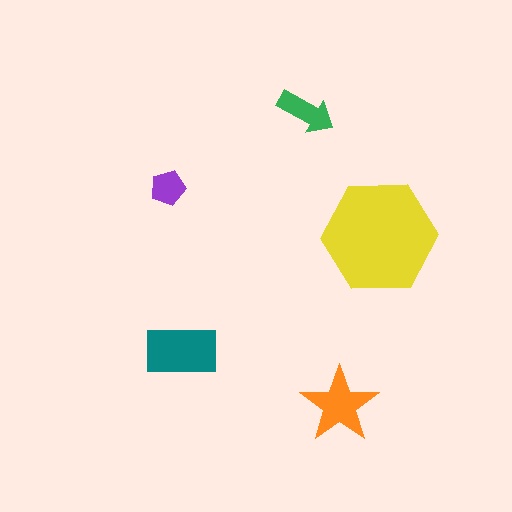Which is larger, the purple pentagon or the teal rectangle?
The teal rectangle.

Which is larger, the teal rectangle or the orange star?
The teal rectangle.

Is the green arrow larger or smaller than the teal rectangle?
Smaller.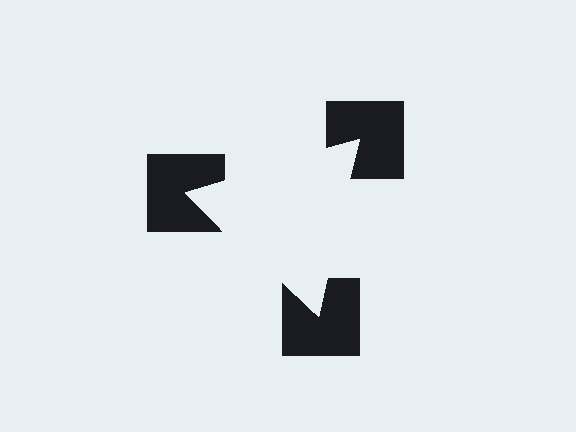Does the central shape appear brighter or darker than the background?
It typically appears slightly brighter than the background, even though no actual brightness change is drawn.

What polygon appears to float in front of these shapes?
An illusory triangle — its edges are inferred from the aligned wedge cuts in the notched squares, not physically drawn.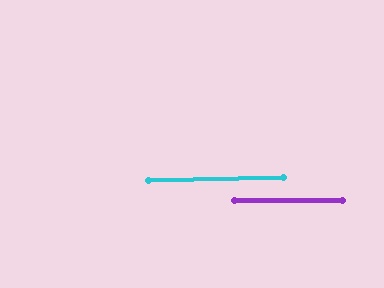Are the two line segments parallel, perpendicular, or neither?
Parallel — their directions differ by only 1.1°.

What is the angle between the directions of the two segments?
Approximately 1 degree.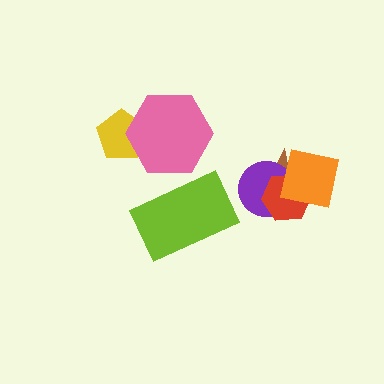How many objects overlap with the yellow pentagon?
1 object overlaps with the yellow pentagon.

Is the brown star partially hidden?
Yes, it is partially covered by another shape.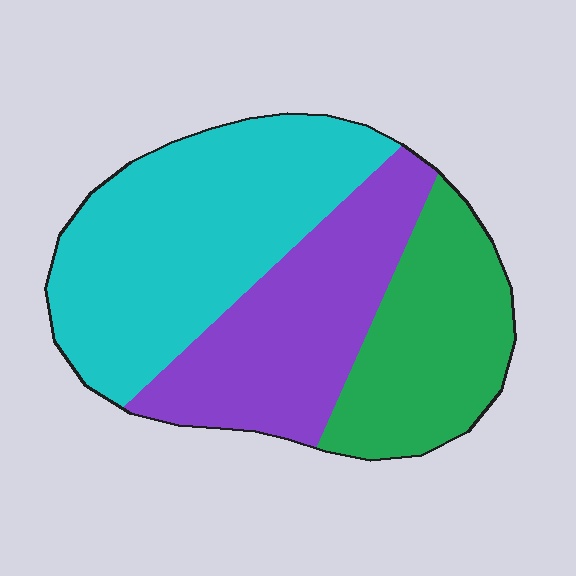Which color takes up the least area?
Green, at roughly 25%.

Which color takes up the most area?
Cyan, at roughly 45%.